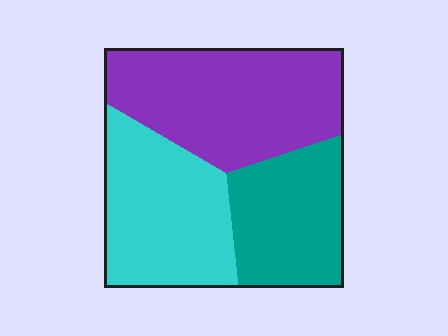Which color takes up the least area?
Teal, at roughly 25%.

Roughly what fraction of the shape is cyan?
Cyan takes up between a sixth and a third of the shape.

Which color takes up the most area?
Purple, at roughly 40%.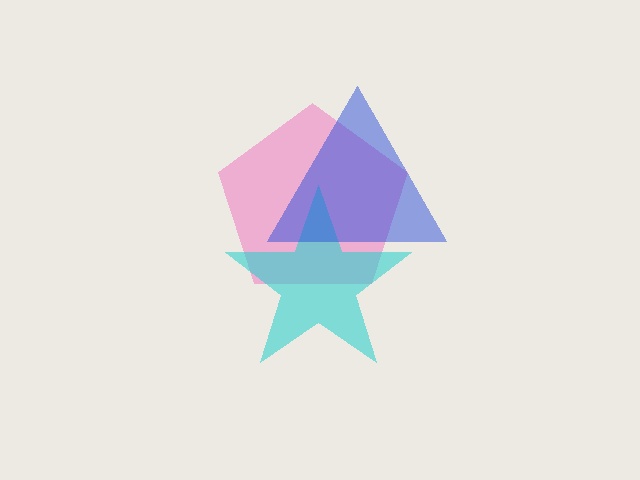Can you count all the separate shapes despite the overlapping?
Yes, there are 3 separate shapes.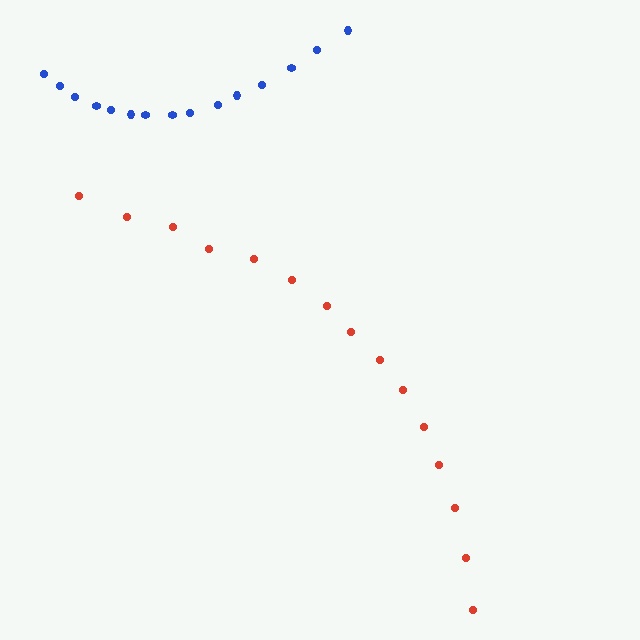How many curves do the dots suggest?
There are 2 distinct paths.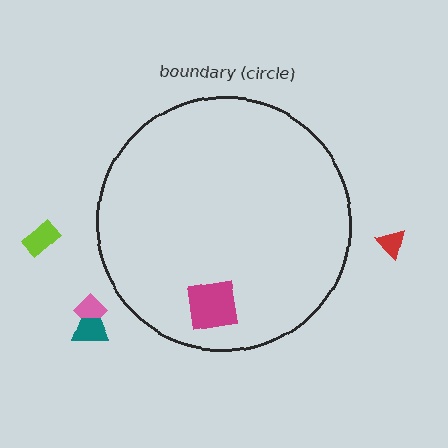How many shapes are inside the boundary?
1 inside, 4 outside.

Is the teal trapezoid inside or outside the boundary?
Outside.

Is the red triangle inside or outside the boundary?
Outside.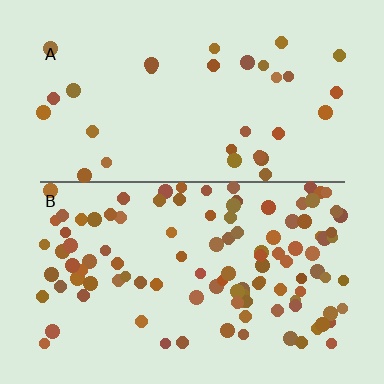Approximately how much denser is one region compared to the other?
Approximately 3.4× — region B over region A.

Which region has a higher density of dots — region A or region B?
B (the bottom).